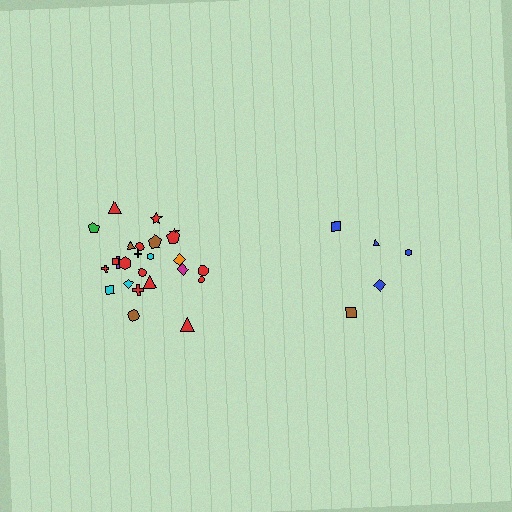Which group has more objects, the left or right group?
The left group.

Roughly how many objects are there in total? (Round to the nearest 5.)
Roughly 30 objects in total.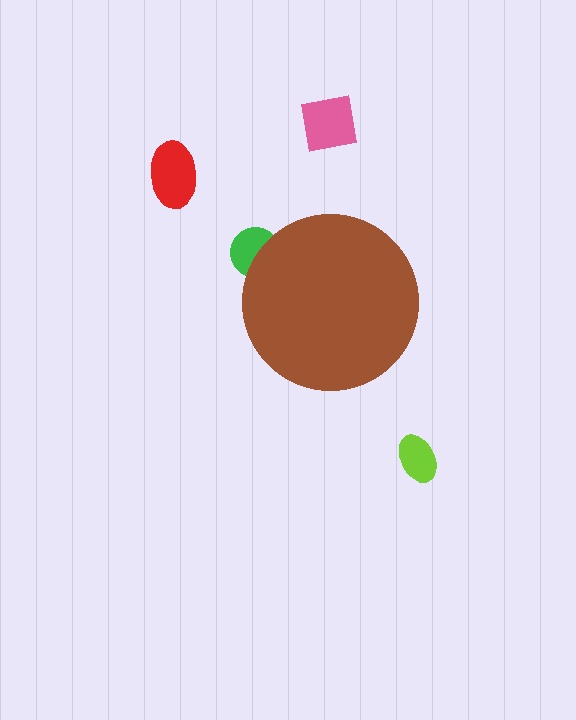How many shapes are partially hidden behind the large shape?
1 shape is partially hidden.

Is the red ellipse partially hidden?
No, the red ellipse is fully visible.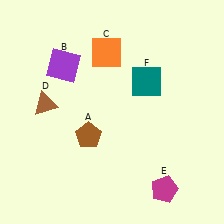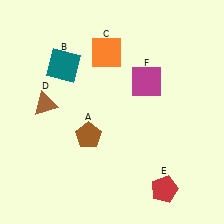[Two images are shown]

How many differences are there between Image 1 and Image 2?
There are 3 differences between the two images.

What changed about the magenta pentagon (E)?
In Image 1, E is magenta. In Image 2, it changed to red.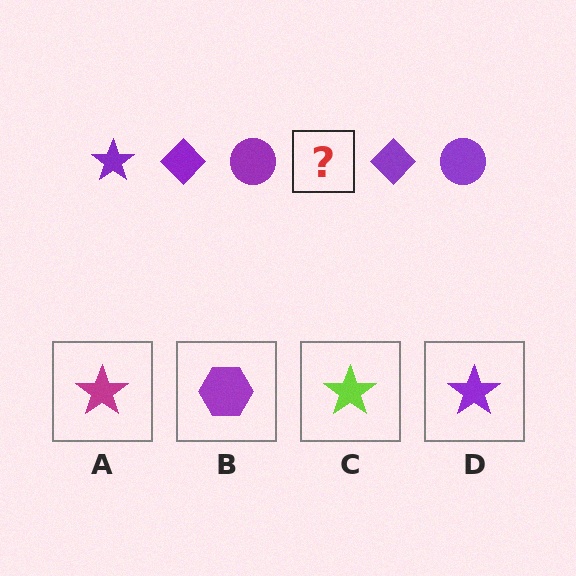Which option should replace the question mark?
Option D.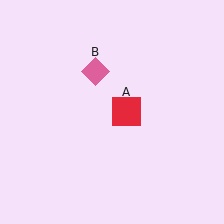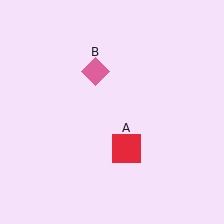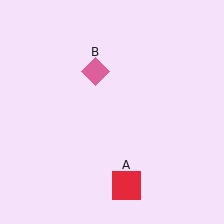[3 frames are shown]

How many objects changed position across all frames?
1 object changed position: red square (object A).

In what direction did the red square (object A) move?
The red square (object A) moved down.